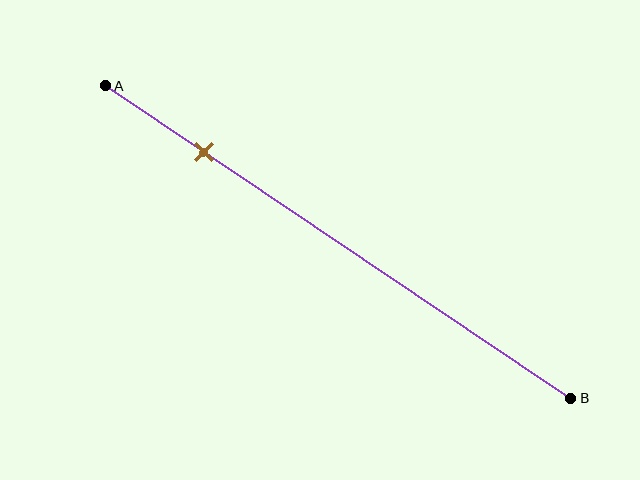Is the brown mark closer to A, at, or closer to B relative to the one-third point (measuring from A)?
The brown mark is closer to point A than the one-third point of segment AB.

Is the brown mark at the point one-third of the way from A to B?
No, the mark is at about 20% from A, not at the 33% one-third point.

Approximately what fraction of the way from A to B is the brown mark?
The brown mark is approximately 20% of the way from A to B.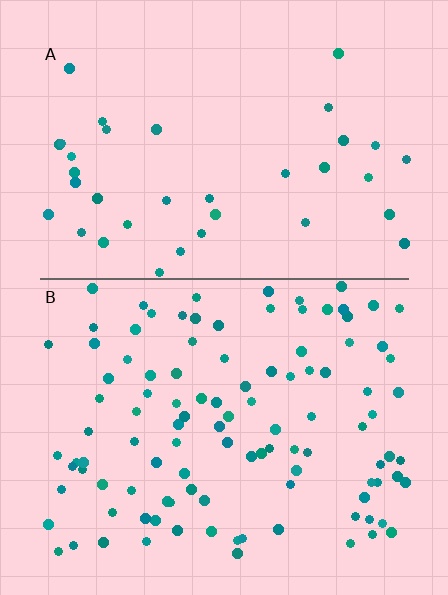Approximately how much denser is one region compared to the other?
Approximately 2.9× — region B over region A.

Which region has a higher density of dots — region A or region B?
B (the bottom).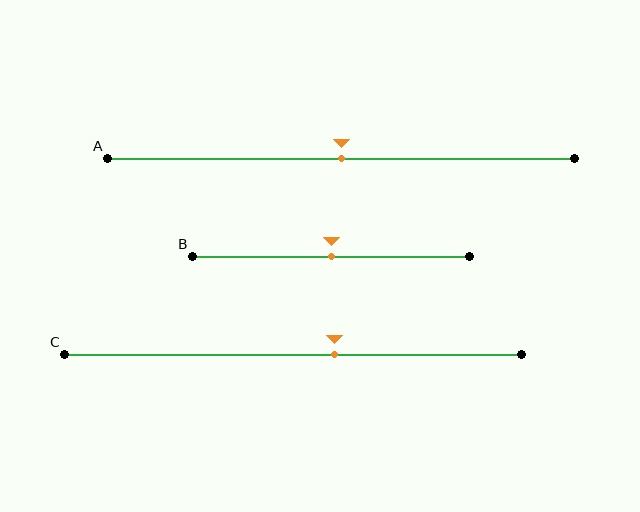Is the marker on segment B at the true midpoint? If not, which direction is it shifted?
Yes, the marker on segment B is at the true midpoint.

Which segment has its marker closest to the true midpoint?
Segment A has its marker closest to the true midpoint.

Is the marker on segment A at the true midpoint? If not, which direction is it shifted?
Yes, the marker on segment A is at the true midpoint.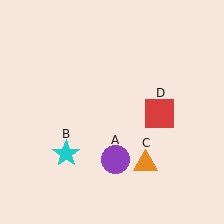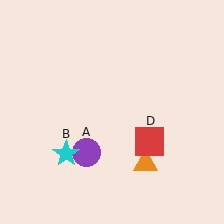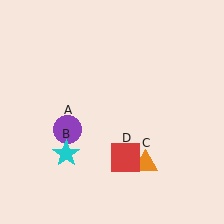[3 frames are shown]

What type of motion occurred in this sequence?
The purple circle (object A), red square (object D) rotated clockwise around the center of the scene.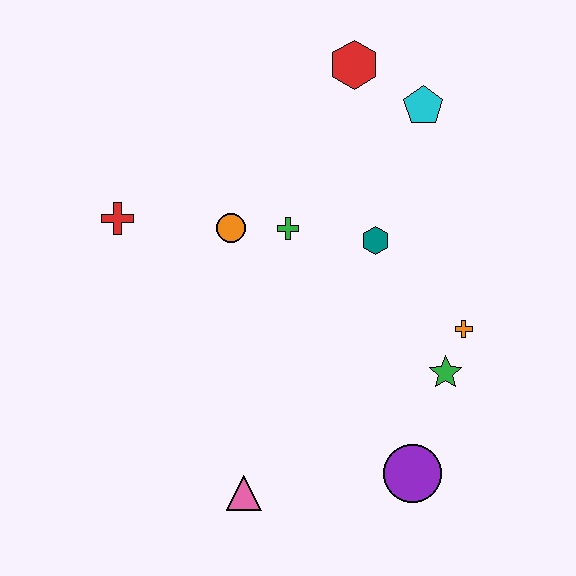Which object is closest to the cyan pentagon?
The red hexagon is closest to the cyan pentagon.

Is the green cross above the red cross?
No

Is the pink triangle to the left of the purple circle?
Yes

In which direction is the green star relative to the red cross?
The green star is to the right of the red cross.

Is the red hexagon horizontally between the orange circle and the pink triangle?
No